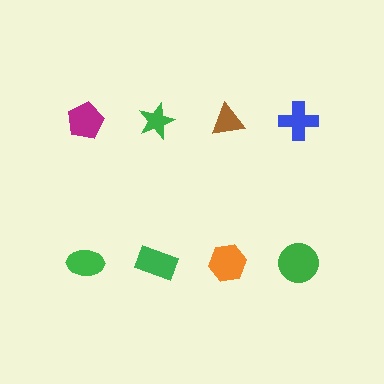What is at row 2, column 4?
A green circle.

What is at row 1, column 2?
A green star.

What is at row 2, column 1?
A green ellipse.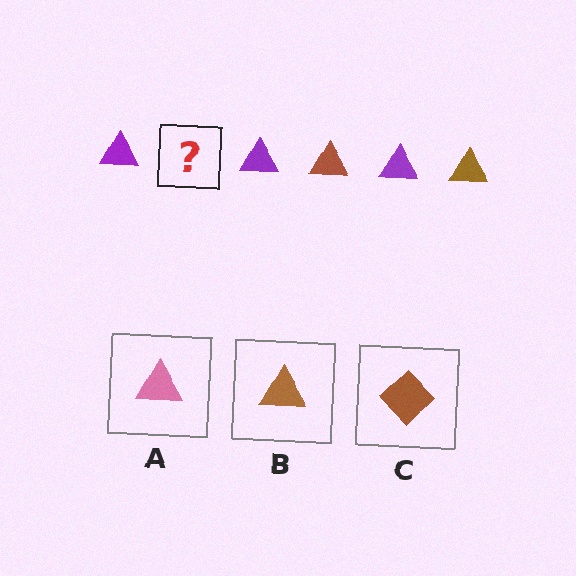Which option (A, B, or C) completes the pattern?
B.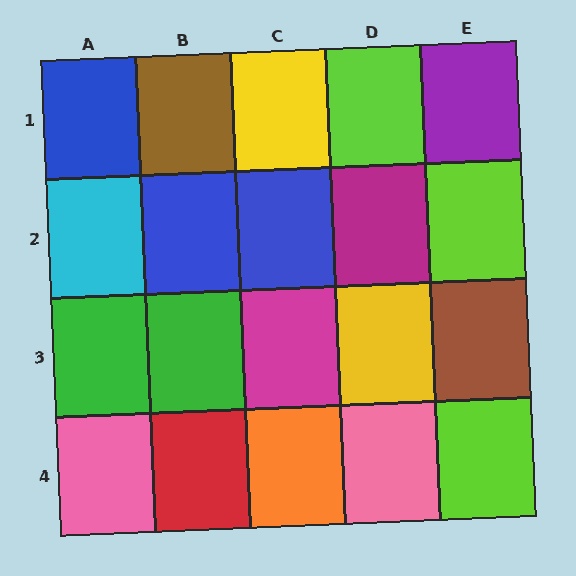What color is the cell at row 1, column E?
Purple.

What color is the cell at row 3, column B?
Green.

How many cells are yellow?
2 cells are yellow.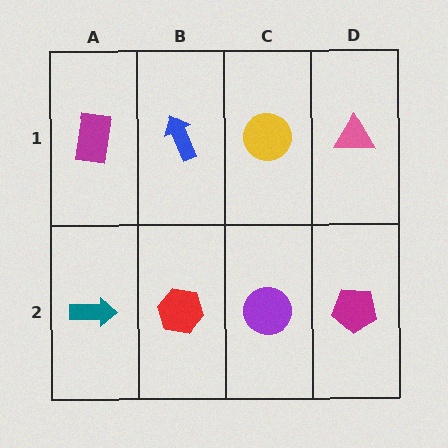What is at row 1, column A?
A magenta rectangle.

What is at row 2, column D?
A magenta pentagon.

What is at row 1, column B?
A blue arrow.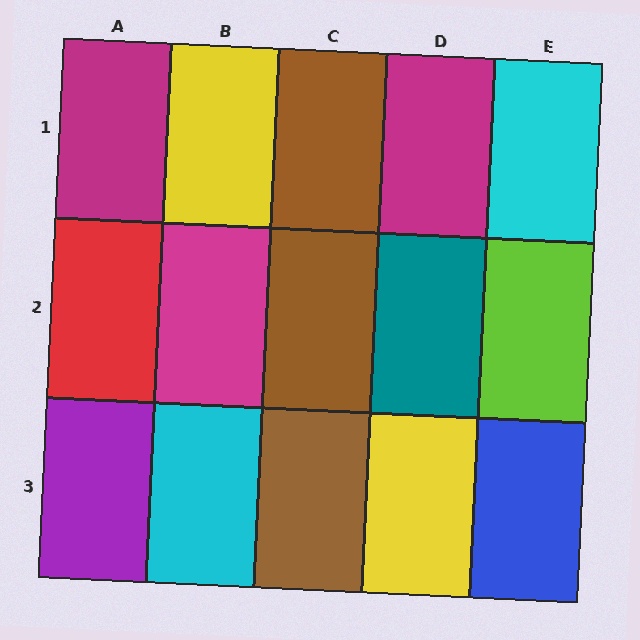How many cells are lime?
1 cell is lime.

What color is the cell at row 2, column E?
Lime.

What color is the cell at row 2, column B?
Magenta.